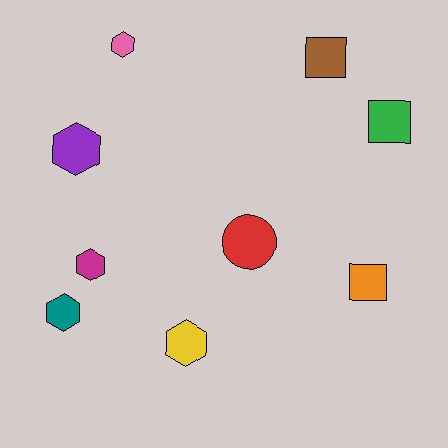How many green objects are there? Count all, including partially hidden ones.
There is 1 green object.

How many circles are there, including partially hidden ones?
There is 1 circle.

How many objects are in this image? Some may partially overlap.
There are 9 objects.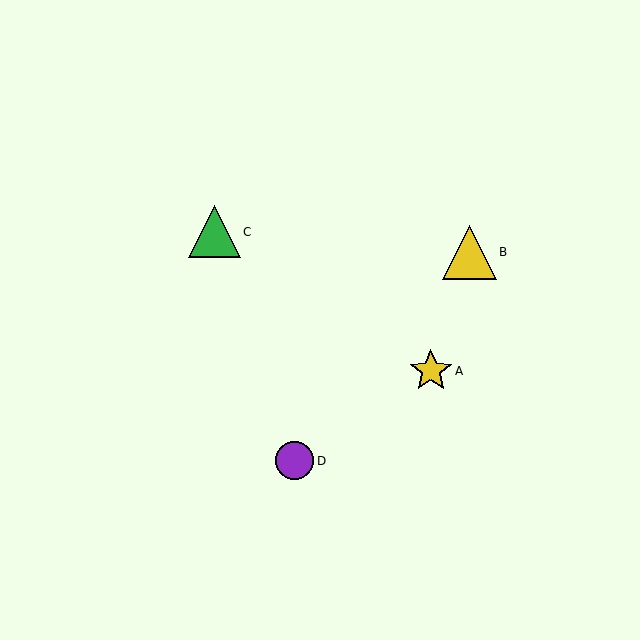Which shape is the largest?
The yellow triangle (labeled B) is the largest.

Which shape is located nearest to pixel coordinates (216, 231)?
The green triangle (labeled C) at (214, 232) is nearest to that location.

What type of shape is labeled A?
Shape A is a yellow star.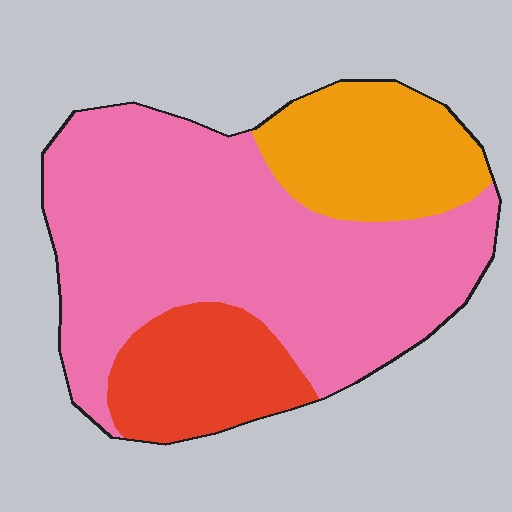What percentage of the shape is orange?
Orange takes up about one fifth (1/5) of the shape.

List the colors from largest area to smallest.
From largest to smallest: pink, orange, red.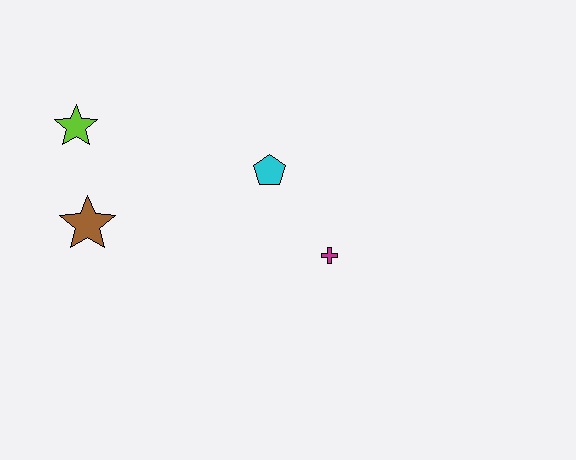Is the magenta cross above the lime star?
No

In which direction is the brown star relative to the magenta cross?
The brown star is to the left of the magenta cross.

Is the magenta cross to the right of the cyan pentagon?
Yes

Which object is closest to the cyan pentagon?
The magenta cross is closest to the cyan pentagon.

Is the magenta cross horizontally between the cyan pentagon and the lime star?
No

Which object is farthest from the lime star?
The magenta cross is farthest from the lime star.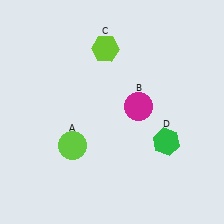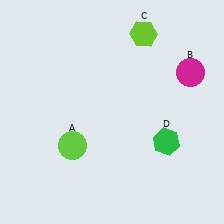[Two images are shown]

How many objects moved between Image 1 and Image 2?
2 objects moved between the two images.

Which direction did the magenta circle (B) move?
The magenta circle (B) moved right.